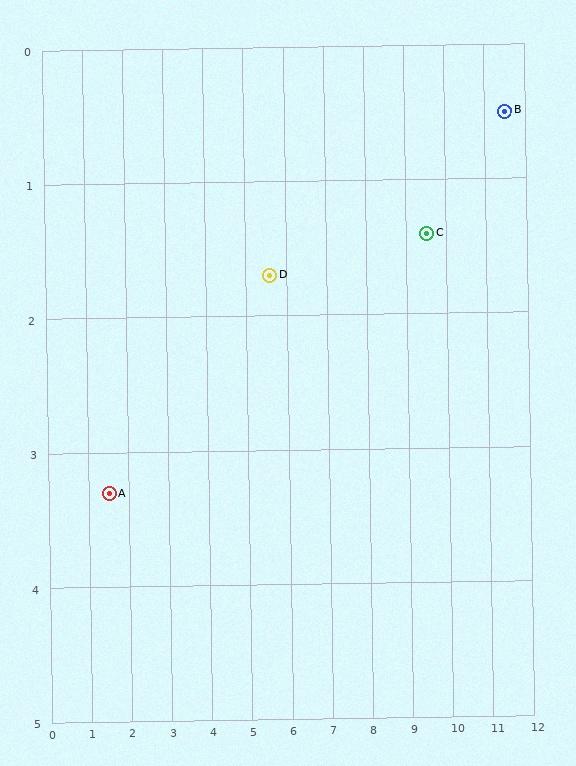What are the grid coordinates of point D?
Point D is at approximately (5.6, 1.7).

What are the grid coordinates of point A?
Point A is at approximately (1.5, 3.3).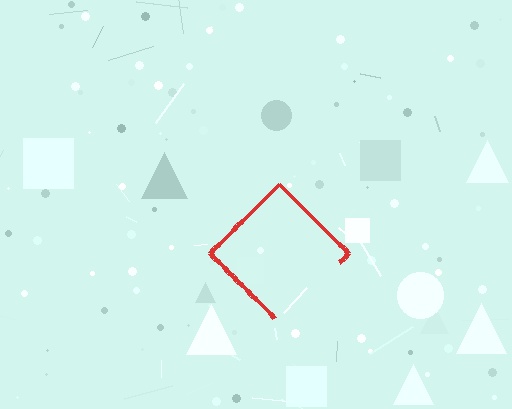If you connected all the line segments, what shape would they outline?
They would outline a diamond.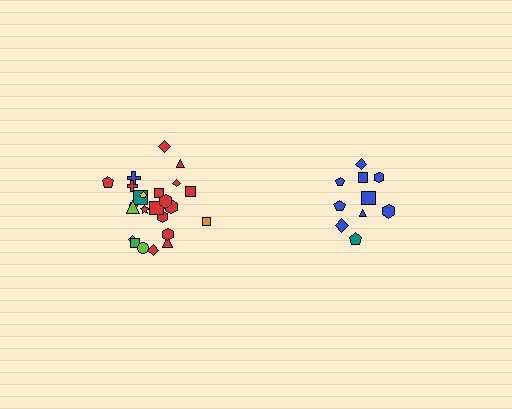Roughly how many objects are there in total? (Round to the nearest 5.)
Roughly 35 objects in total.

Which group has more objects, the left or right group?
The left group.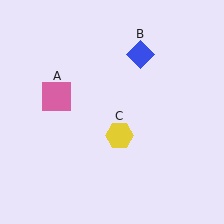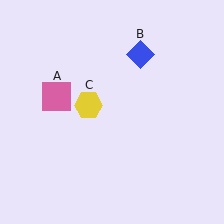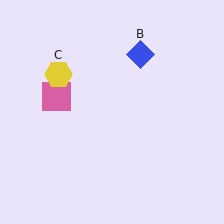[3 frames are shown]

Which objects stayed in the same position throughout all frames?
Pink square (object A) and blue diamond (object B) remained stationary.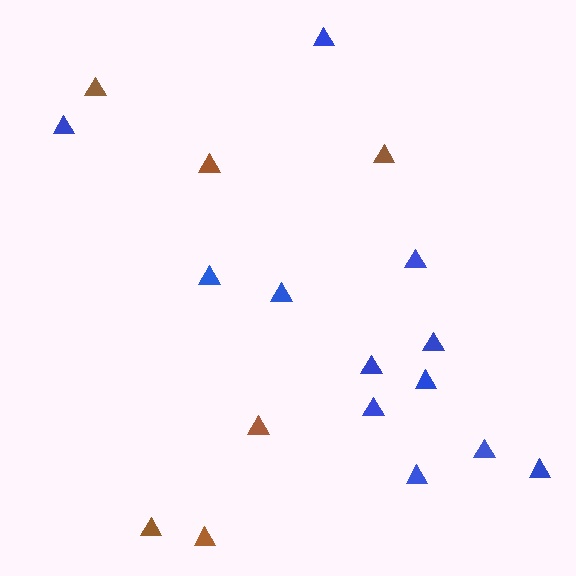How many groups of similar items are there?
There are 2 groups: one group of brown triangles (6) and one group of blue triangles (12).